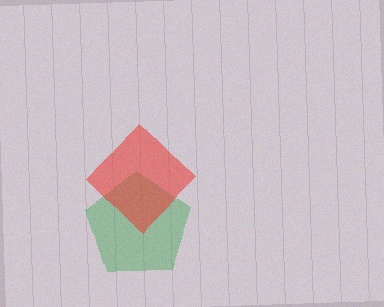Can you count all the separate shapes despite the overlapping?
Yes, there are 2 separate shapes.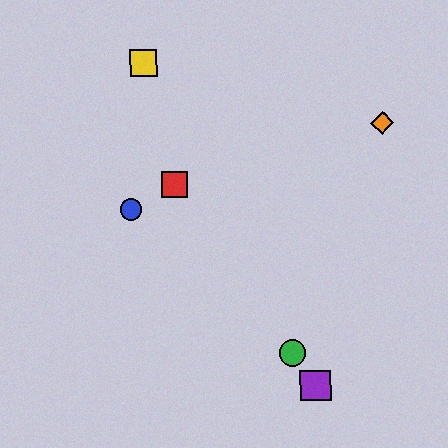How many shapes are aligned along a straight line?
3 shapes (the red square, the green circle, the purple square) are aligned along a straight line.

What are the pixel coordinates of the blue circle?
The blue circle is at (131, 210).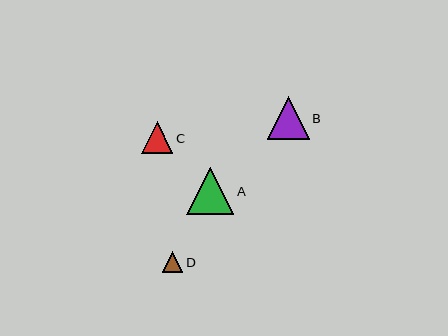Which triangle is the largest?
Triangle A is the largest with a size of approximately 47 pixels.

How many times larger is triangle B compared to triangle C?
Triangle B is approximately 1.4 times the size of triangle C.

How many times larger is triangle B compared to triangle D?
Triangle B is approximately 2.0 times the size of triangle D.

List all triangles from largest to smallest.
From largest to smallest: A, B, C, D.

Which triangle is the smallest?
Triangle D is the smallest with a size of approximately 21 pixels.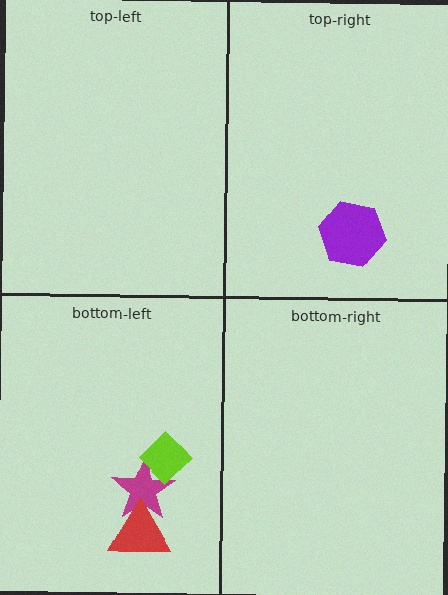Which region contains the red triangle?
The bottom-left region.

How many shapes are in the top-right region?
1.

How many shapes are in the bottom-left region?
3.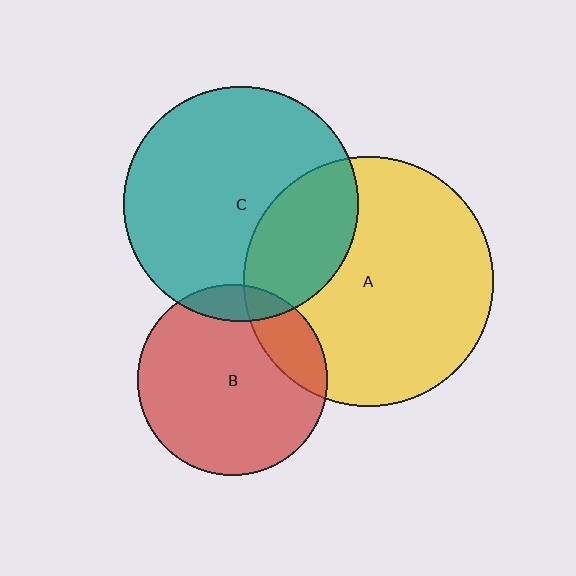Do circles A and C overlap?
Yes.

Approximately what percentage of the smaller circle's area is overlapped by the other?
Approximately 30%.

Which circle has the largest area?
Circle A (yellow).